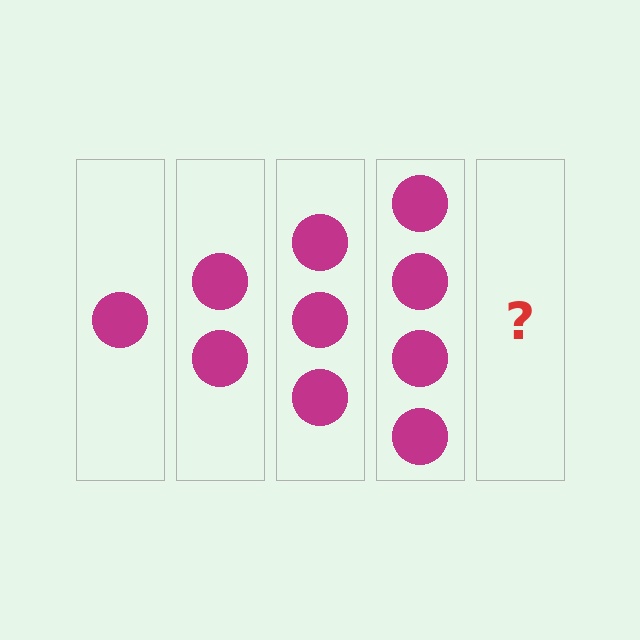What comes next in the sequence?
The next element should be 5 circles.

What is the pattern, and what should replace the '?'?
The pattern is that each step adds one more circle. The '?' should be 5 circles.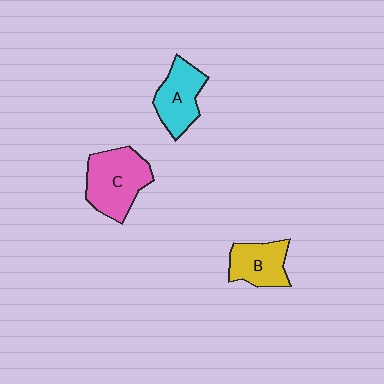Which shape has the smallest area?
Shape B (yellow).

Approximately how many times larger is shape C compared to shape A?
Approximately 1.3 times.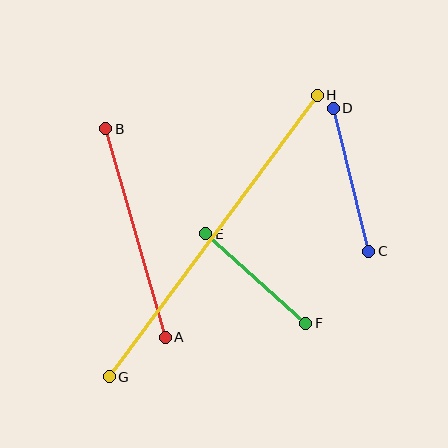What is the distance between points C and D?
The distance is approximately 147 pixels.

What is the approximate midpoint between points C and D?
The midpoint is at approximately (351, 180) pixels.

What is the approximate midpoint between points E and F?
The midpoint is at approximately (256, 278) pixels.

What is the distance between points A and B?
The distance is approximately 217 pixels.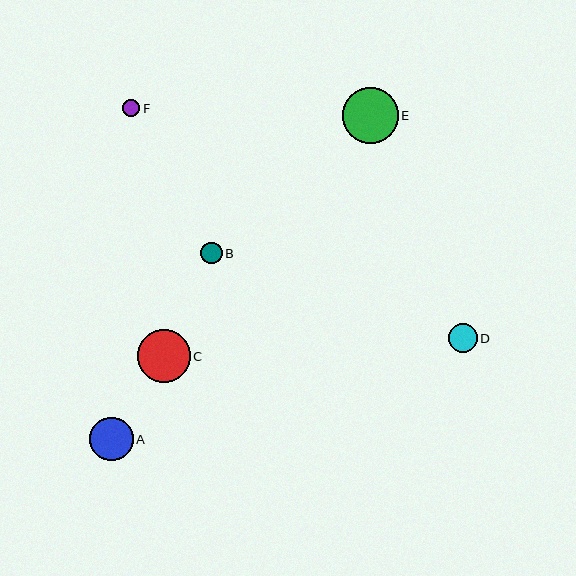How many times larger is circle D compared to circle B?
Circle D is approximately 1.3 times the size of circle B.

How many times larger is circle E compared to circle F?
Circle E is approximately 3.3 times the size of circle F.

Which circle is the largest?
Circle E is the largest with a size of approximately 55 pixels.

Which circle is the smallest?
Circle F is the smallest with a size of approximately 17 pixels.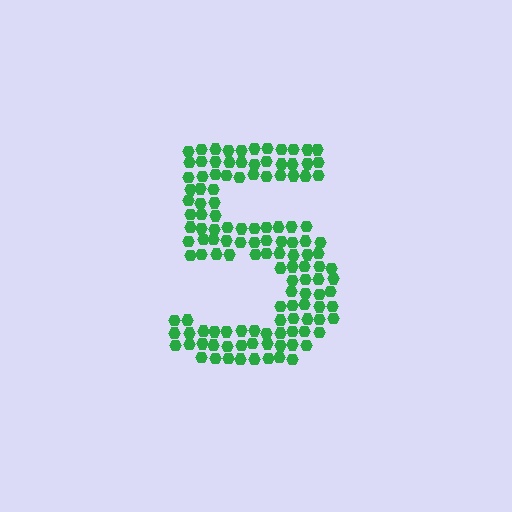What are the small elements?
The small elements are hexagons.